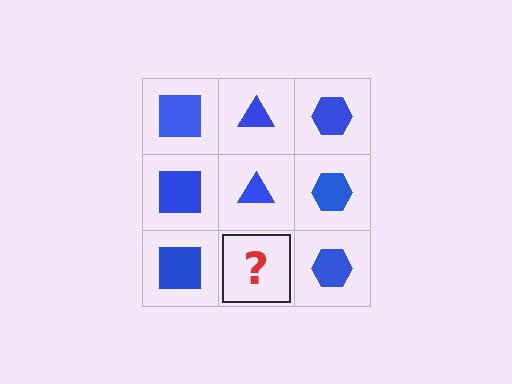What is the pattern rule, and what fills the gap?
The rule is that each column has a consistent shape. The gap should be filled with a blue triangle.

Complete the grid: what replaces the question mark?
The question mark should be replaced with a blue triangle.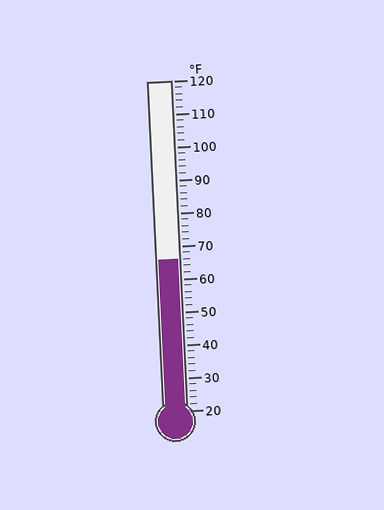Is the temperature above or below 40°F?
The temperature is above 40°F.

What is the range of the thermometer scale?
The thermometer scale ranges from 20°F to 120°F.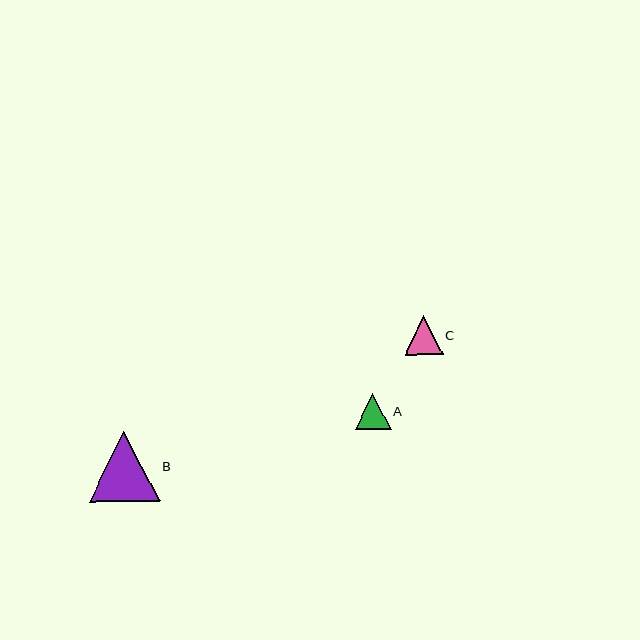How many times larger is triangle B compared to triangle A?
Triangle B is approximately 2.0 times the size of triangle A.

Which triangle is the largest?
Triangle B is the largest with a size of approximately 70 pixels.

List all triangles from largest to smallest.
From largest to smallest: B, C, A.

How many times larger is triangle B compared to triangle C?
Triangle B is approximately 1.8 times the size of triangle C.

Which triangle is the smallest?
Triangle A is the smallest with a size of approximately 35 pixels.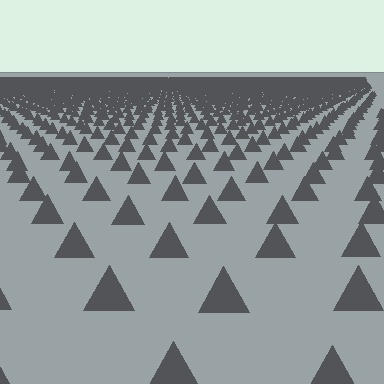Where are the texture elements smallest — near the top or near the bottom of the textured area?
Near the top.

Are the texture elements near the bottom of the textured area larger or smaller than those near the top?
Larger. Near the bottom, elements are closer to the viewer and appear at a bigger on-screen size.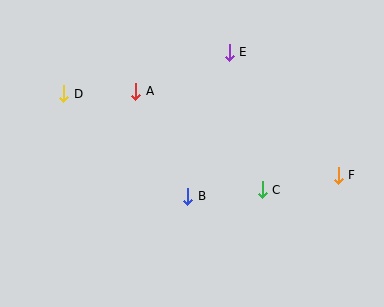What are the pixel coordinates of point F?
Point F is at (338, 175).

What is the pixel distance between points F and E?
The distance between F and E is 164 pixels.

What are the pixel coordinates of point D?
Point D is at (64, 94).